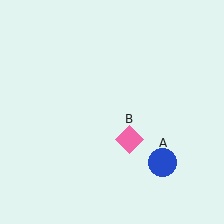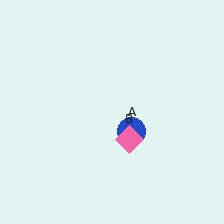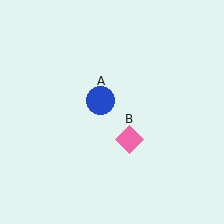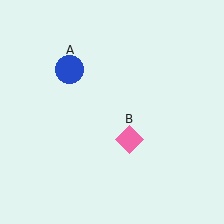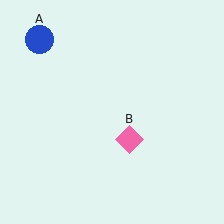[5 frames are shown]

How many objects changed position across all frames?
1 object changed position: blue circle (object A).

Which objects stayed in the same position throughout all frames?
Pink diamond (object B) remained stationary.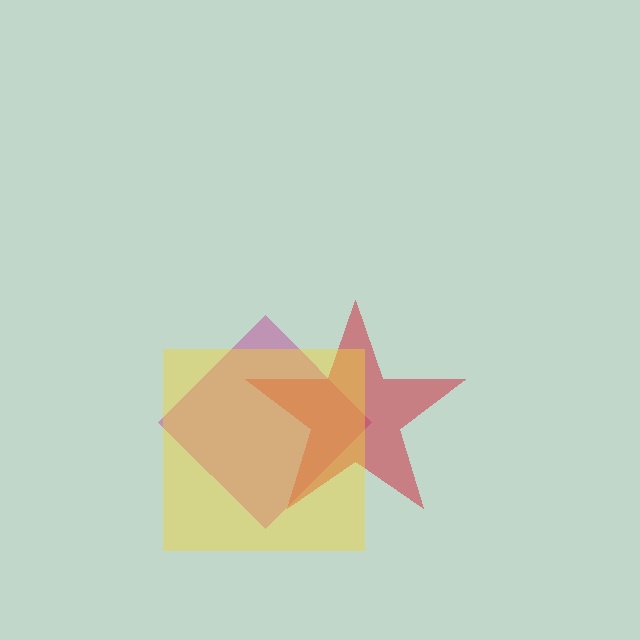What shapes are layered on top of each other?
The layered shapes are: a magenta diamond, a red star, a yellow square.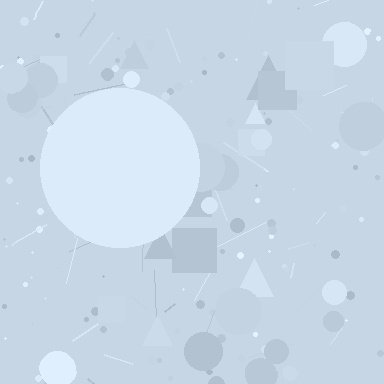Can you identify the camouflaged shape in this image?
The camouflaged shape is a circle.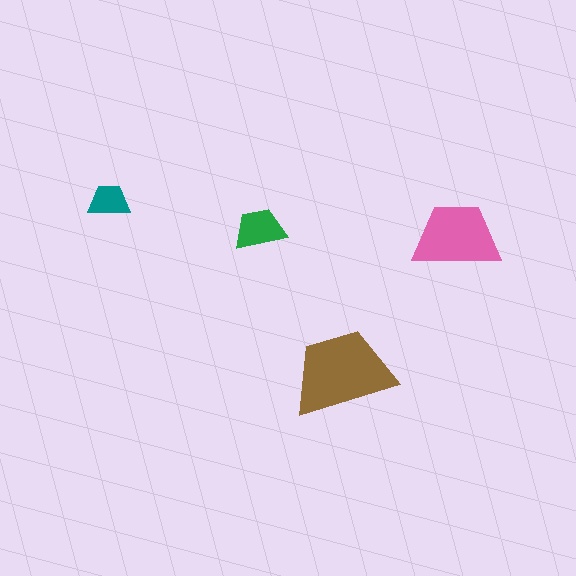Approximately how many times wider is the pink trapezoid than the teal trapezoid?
About 2 times wider.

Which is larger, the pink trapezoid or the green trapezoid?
The pink one.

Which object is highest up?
The teal trapezoid is topmost.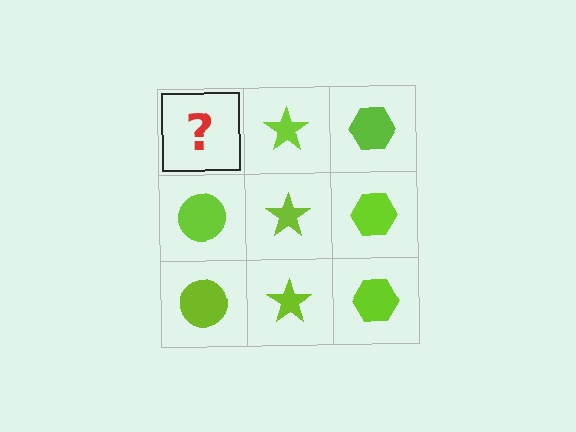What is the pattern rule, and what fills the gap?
The rule is that each column has a consistent shape. The gap should be filled with a lime circle.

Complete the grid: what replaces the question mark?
The question mark should be replaced with a lime circle.